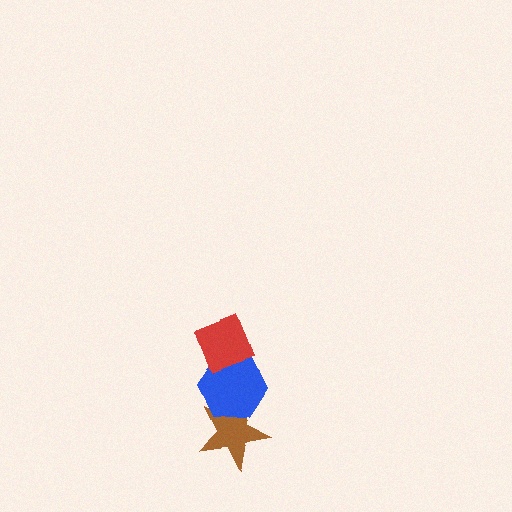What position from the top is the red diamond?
The red diamond is 1st from the top.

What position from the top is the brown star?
The brown star is 3rd from the top.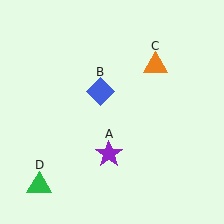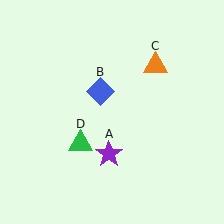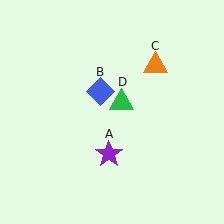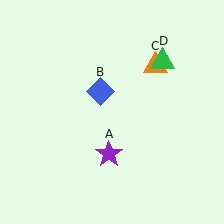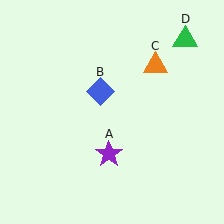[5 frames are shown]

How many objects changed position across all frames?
1 object changed position: green triangle (object D).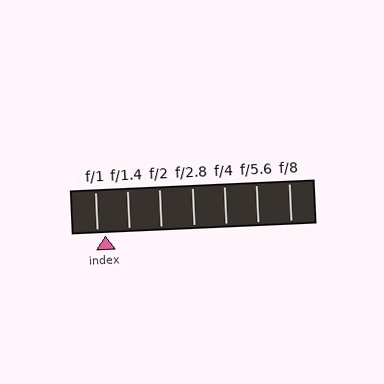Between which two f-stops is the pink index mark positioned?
The index mark is between f/1 and f/1.4.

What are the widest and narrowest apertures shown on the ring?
The widest aperture shown is f/1 and the narrowest is f/8.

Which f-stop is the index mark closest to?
The index mark is closest to f/1.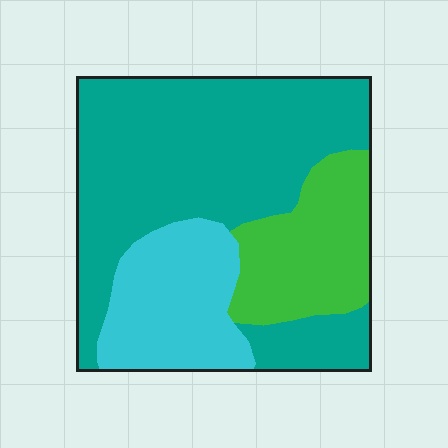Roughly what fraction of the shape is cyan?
Cyan covers 21% of the shape.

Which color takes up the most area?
Teal, at roughly 60%.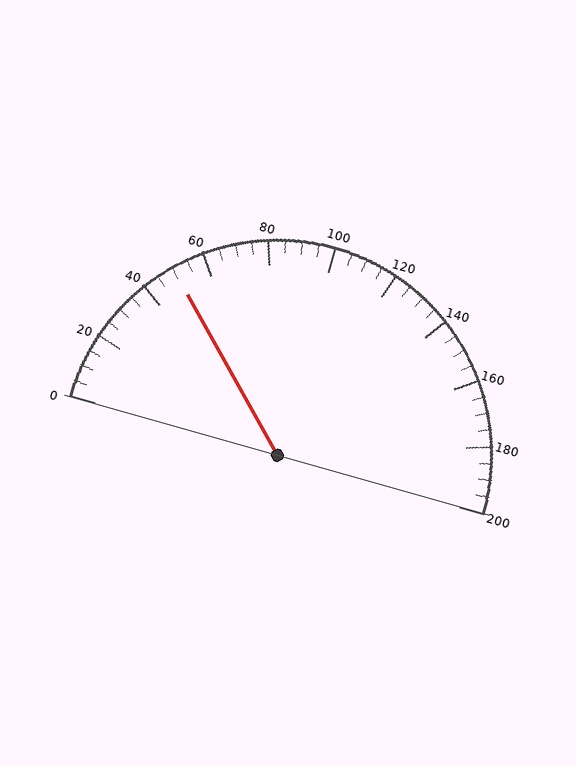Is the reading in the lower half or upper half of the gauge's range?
The reading is in the lower half of the range (0 to 200).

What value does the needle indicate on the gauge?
The needle indicates approximately 50.